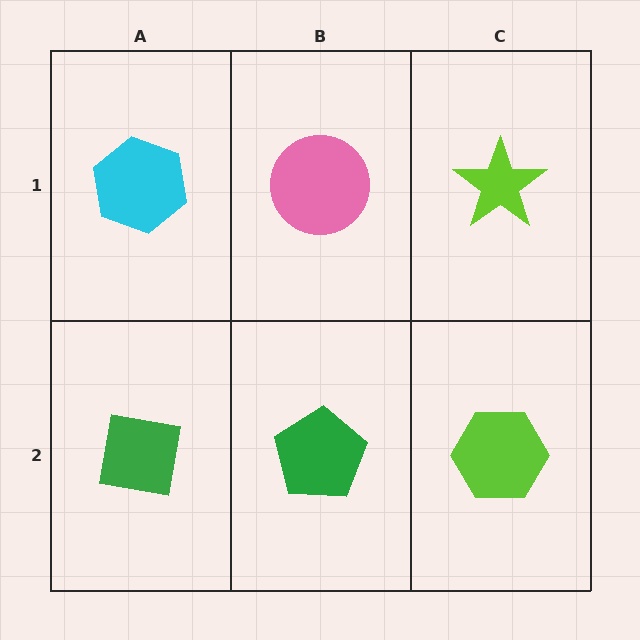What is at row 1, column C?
A lime star.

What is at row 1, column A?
A cyan hexagon.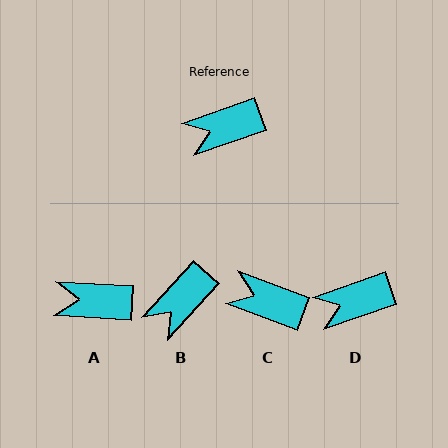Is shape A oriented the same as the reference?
No, it is off by about 23 degrees.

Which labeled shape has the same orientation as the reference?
D.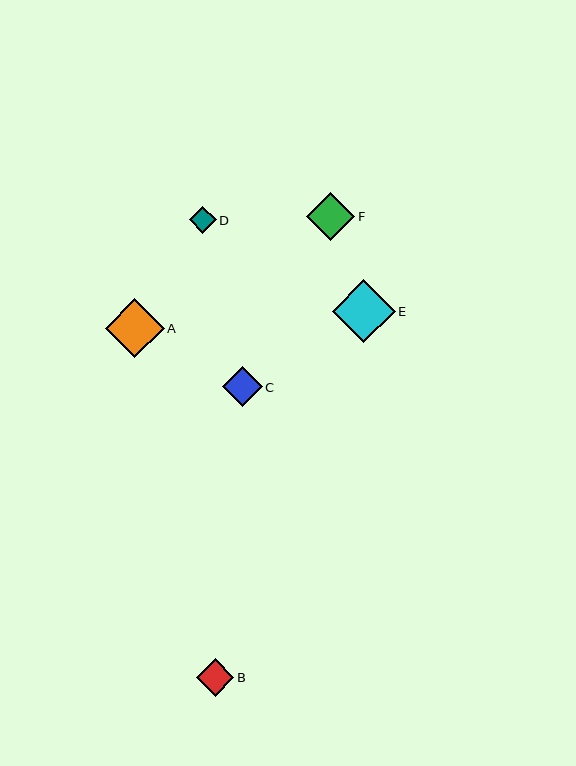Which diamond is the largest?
Diamond E is the largest with a size of approximately 63 pixels.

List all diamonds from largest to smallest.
From largest to smallest: E, A, F, C, B, D.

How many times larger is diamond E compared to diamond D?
Diamond E is approximately 2.3 times the size of diamond D.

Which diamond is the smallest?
Diamond D is the smallest with a size of approximately 27 pixels.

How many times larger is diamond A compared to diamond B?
Diamond A is approximately 1.6 times the size of diamond B.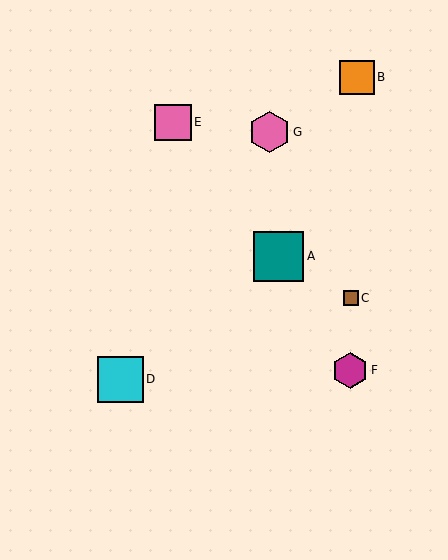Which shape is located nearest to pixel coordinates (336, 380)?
The magenta hexagon (labeled F) at (350, 370) is nearest to that location.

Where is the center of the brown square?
The center of the brown square is at (351, 298).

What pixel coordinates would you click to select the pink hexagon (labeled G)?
Click at (269, 132) to select the pink hexagon G.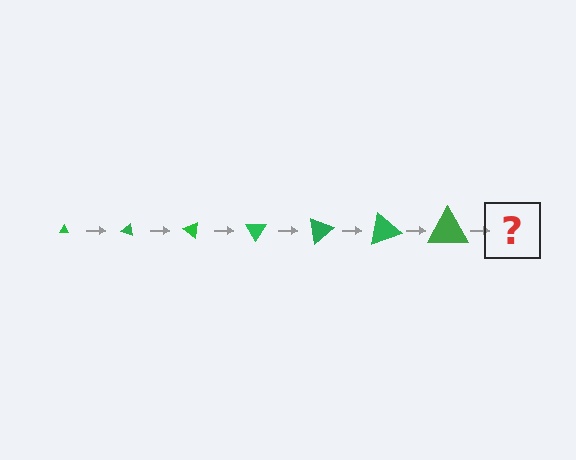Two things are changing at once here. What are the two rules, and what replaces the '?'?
The two rules are that the triangle grows larger each step and it rotates 20 degrees each step. The '?' should be a triangle, larger than the previous one and rotated 140 degrees from the start.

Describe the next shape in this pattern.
It should be a triangle, larger than the previous one and rotated 140 degrees from the start.